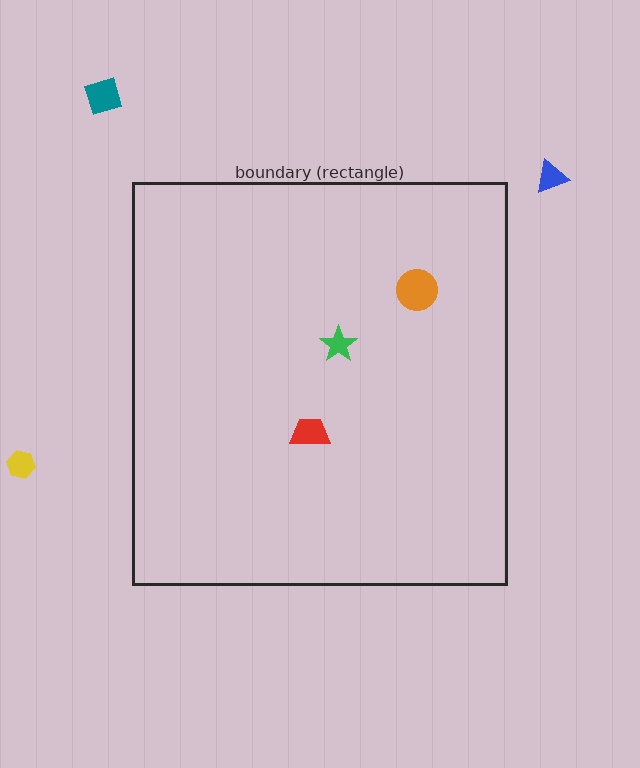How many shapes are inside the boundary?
3 inside, 3 outside.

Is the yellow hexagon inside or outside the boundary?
Outside.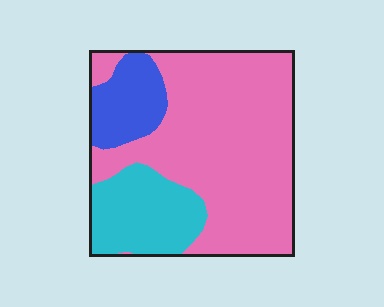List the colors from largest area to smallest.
From largest to smallest: pink, cyan, blue.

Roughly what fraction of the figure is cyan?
Cyan takes up about one fifth (1/5) of the figure.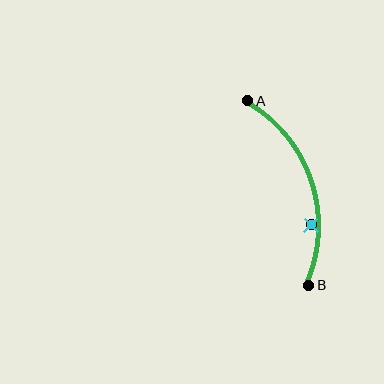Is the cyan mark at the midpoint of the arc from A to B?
No — the cyan mark does not lie on the arc at all. It sits slightly inside the curve.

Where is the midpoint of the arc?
The arc midpoint is the point on the curve farthest from the straight line joining A and B. It sits to the right of that line.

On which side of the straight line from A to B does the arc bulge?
The arc bulges to the right of the straight line connecting A and B.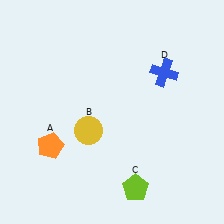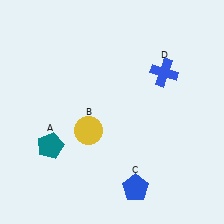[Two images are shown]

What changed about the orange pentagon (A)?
In Image 1, A is orange. In Image 2, it changed to teal.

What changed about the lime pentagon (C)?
In Image 1, C is lime. In Image 2, it changed to blue.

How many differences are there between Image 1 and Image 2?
There are 2 differences between the two images.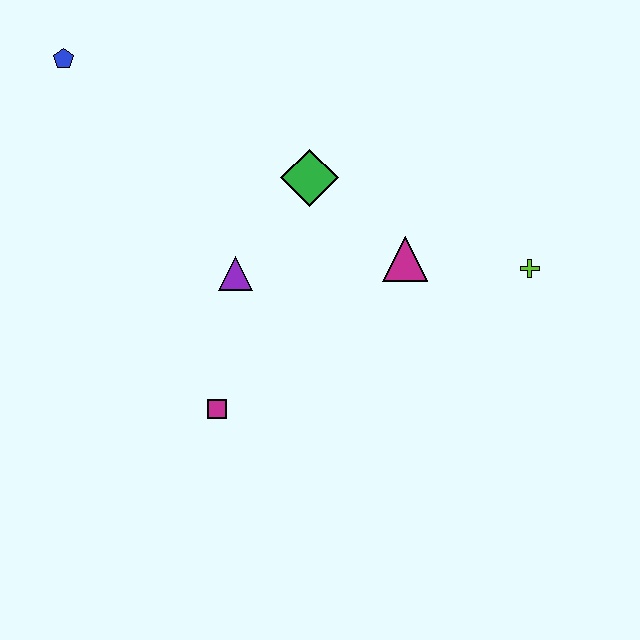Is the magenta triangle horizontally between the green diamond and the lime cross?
Yes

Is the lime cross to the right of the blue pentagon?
Yes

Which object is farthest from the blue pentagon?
The lime cross is farthest from the blue pentagon.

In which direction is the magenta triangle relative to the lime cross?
The magenta triangle is to the left of the lime cross.